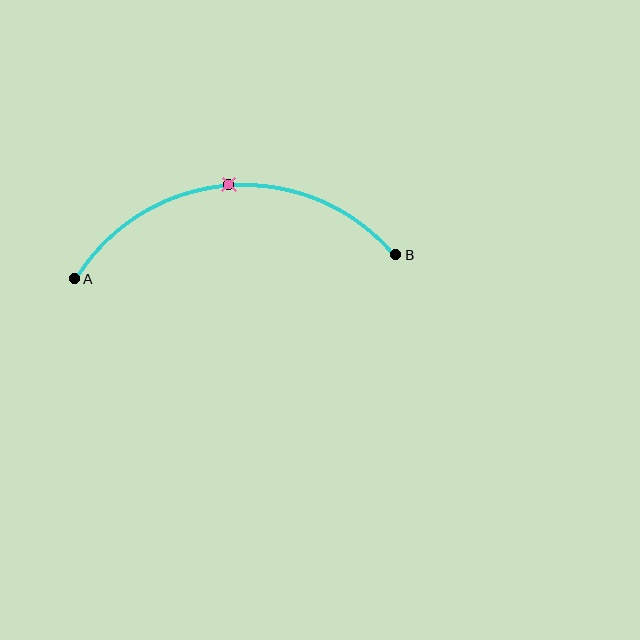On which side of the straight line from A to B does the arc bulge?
The arc bulges above the straight line connecting A and B.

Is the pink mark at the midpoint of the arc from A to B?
Yes. The pink mark lies on the arc at equal arc-length from both A and B — it is the arc midpoint.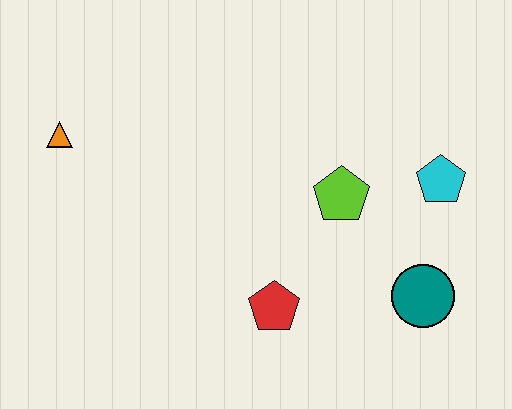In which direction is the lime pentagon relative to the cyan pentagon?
The lime pentagon is to the left of the cyan pentagon.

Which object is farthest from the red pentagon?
The orange triangle is farthest from the red pentagon.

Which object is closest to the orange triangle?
The red pentagon is closest to the orange triangle.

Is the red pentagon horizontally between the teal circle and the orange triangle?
Yes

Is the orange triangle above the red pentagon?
Yes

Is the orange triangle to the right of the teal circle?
No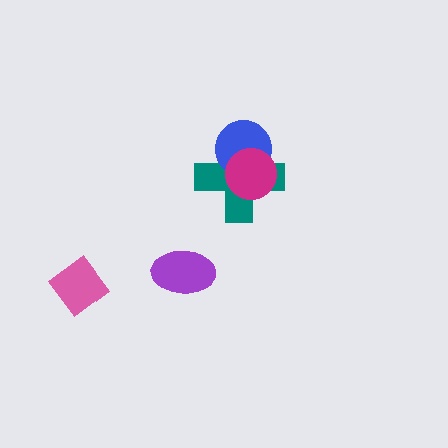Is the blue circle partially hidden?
Yes, it is partially covered by another shape.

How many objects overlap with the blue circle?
2 objects overlap with the blue circle.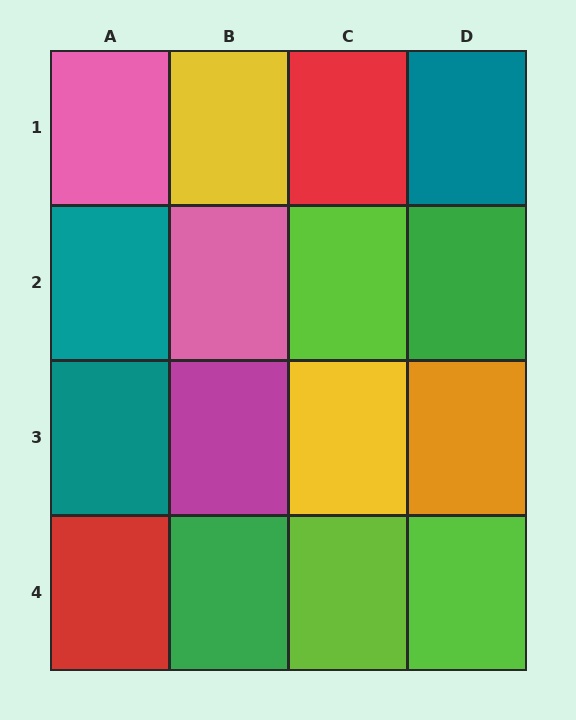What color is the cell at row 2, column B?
Pink.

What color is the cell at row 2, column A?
Teal.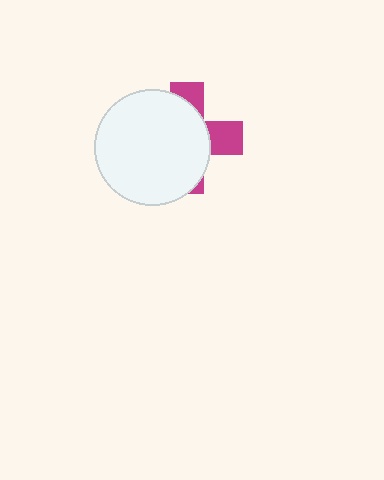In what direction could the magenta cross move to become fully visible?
The magenta cross could move right. That would shift it out from behind the white circle entirely.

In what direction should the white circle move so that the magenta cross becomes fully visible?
The white circle should move left. That is the shortest direction to clear the overlap and leave the magenta cross fully visible.